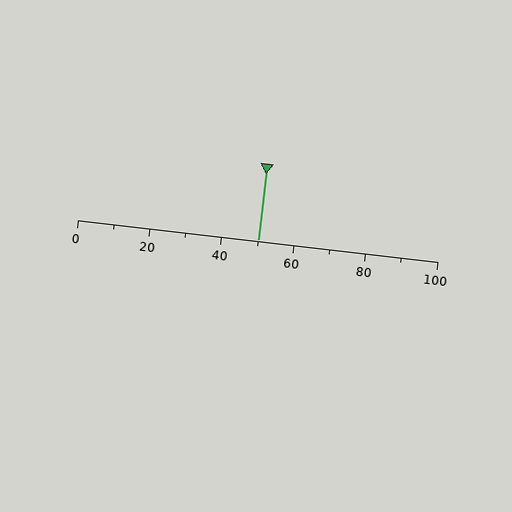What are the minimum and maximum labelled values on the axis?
The axis runs from 0 to 100.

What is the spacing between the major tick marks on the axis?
The major ticks are spaced 20 apart.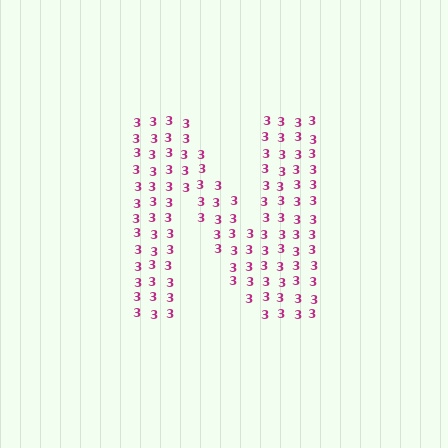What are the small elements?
The small elements are digit 3's.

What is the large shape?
The large shape is the letter N.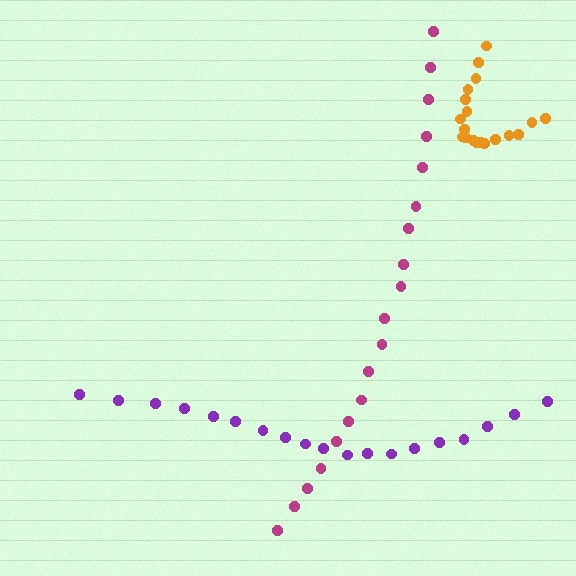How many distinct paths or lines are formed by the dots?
There are 3 distinct paths.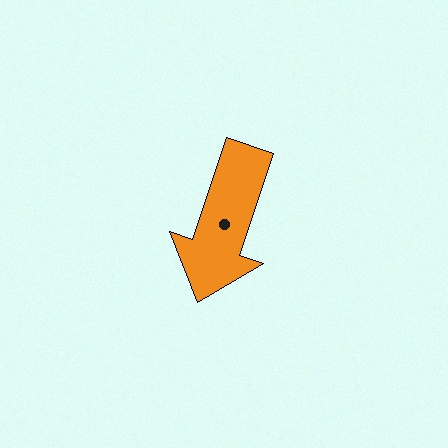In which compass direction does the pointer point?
South.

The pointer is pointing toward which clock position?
Roughly 7 o'clock.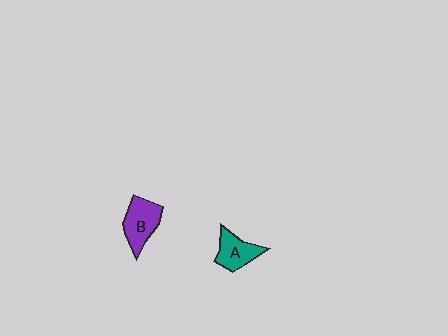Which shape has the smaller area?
Shape A (teal).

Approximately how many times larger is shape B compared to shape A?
Approximately 1.2 times.